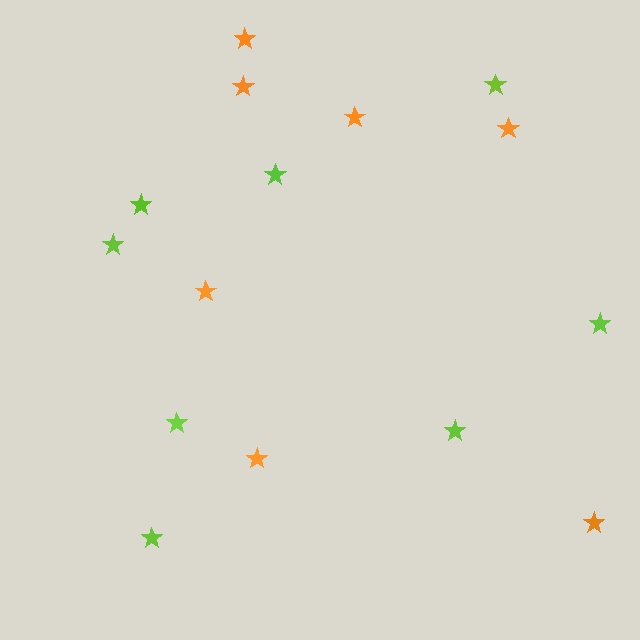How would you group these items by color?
There are 2 groups: one group of orange stars (7) and one group of lime stars (8).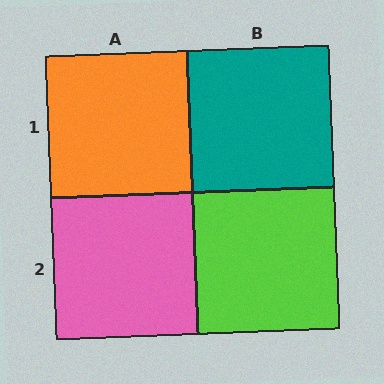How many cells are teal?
1 cell is teal.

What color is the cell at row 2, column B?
Lime.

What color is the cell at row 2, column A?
Pink.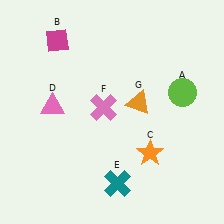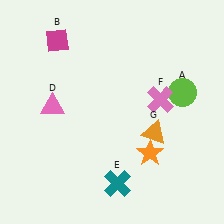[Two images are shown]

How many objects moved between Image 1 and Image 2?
2 objects moved between the two images.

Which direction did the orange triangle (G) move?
The orange triangle (G) moved down.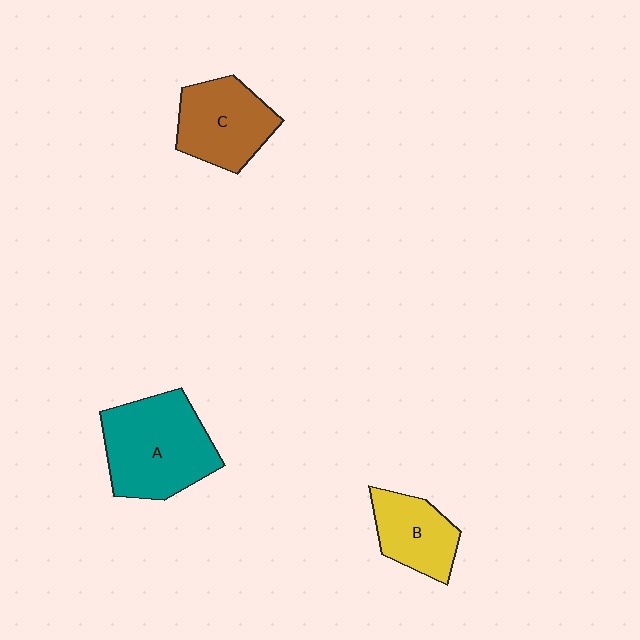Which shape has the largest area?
Shape A (teal).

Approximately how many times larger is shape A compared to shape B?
Approximately 1.7 times.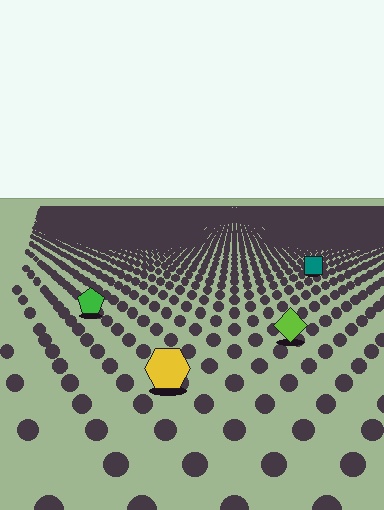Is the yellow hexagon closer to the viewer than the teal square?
Yes. The yellow hexagon is closer — you can tell from the texture gradient: the ground texture is coarser near it.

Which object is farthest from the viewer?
The teal square is farthest from the viewer. It appears smaller and the ground texture around it is denser.